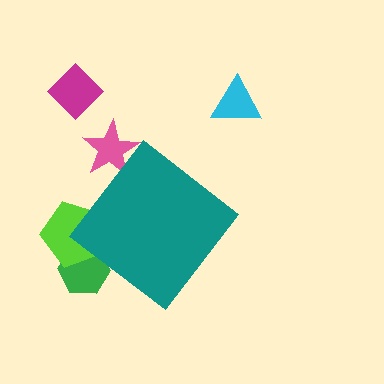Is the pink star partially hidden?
Yes, the pink star is partially hidden behind the teal diamond.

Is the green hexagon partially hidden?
Yes, the green hexagon is partially hidden behind the teal diamond.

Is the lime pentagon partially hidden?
Yes, the lime pentagon is partially hidden behind the teal diamond.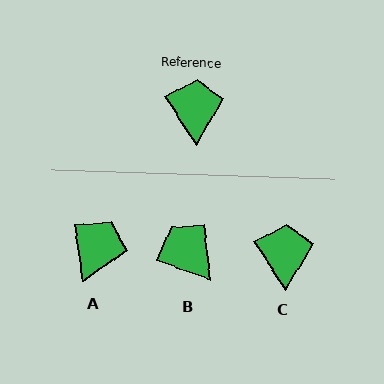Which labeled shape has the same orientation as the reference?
C.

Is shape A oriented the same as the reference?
No, it is off by about 25 degrees.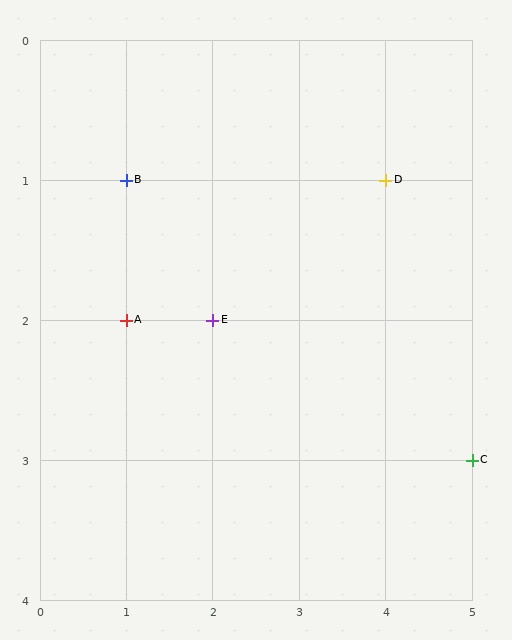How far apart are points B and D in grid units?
Points B and D are 3 columns apart.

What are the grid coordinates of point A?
Point A is at grid coordinates (1, 2).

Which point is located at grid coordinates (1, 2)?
Point A is at (1, 2).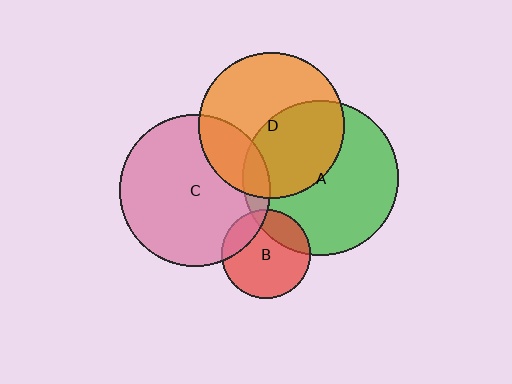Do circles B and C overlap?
Yes.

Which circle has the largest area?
Circle A (green).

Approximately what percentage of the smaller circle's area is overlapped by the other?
Approximately 20%.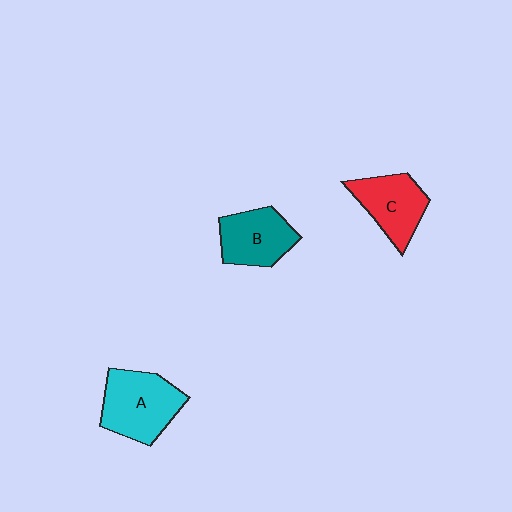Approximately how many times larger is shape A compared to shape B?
Approximately 1.3 times.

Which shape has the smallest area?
Shape C (red).